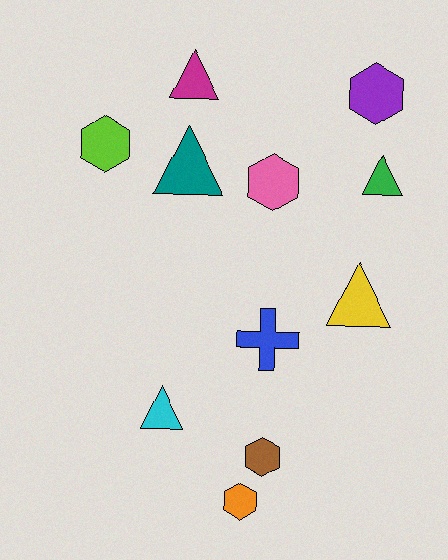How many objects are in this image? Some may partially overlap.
There are 11 objects.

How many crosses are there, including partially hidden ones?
There is 1 cross.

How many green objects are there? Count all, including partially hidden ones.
There is 1 green object.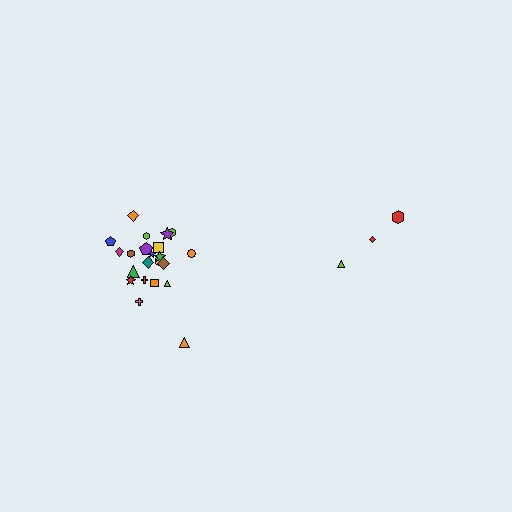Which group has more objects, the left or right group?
The left group.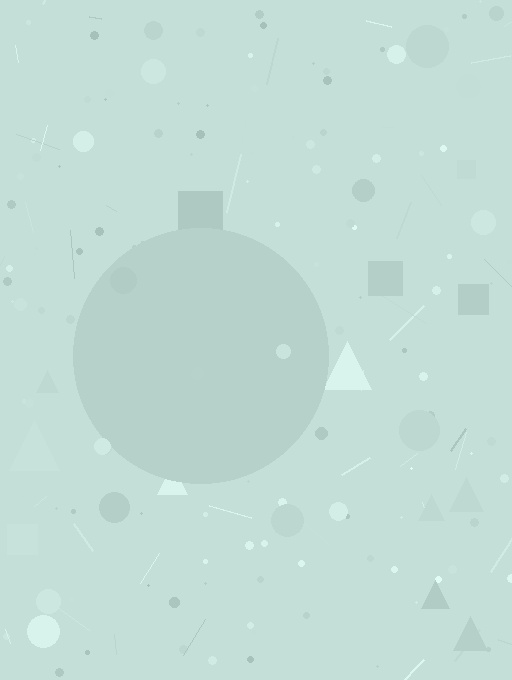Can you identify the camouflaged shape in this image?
The camouflaged shape is a circle.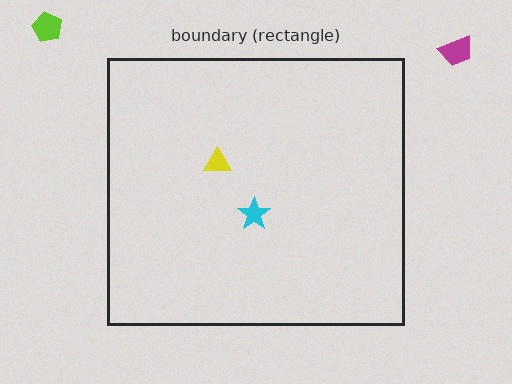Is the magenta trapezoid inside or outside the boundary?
Outside.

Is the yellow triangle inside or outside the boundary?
Inside.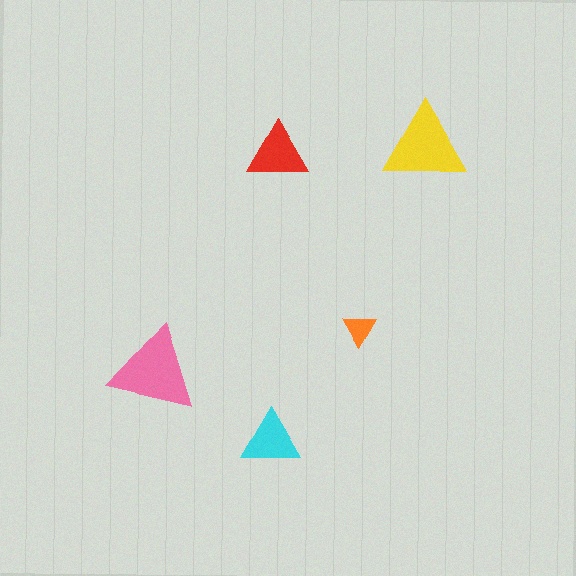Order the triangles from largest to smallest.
the pink one, the yellow one, the red one, the cyan one, the orange one.